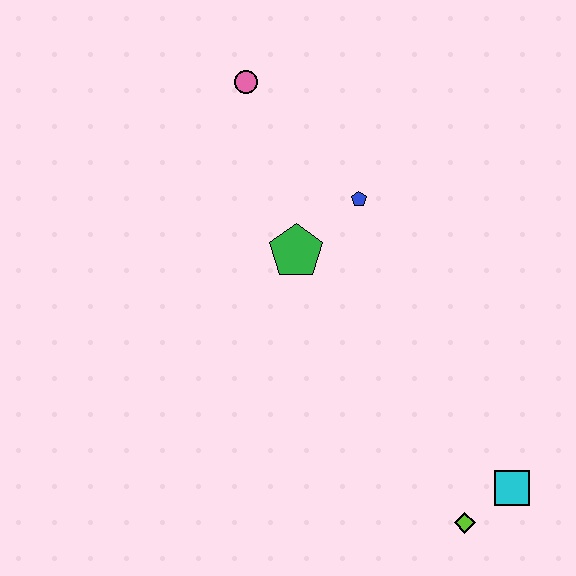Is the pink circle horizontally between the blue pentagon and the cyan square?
No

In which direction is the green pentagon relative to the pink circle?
The green pentagon is below the pink circle.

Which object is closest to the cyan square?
The lime diamond is closest to the cyan square.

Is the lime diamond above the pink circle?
No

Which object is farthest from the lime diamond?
The pink circle is farthest from the lime diamond.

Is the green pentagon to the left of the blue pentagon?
Yes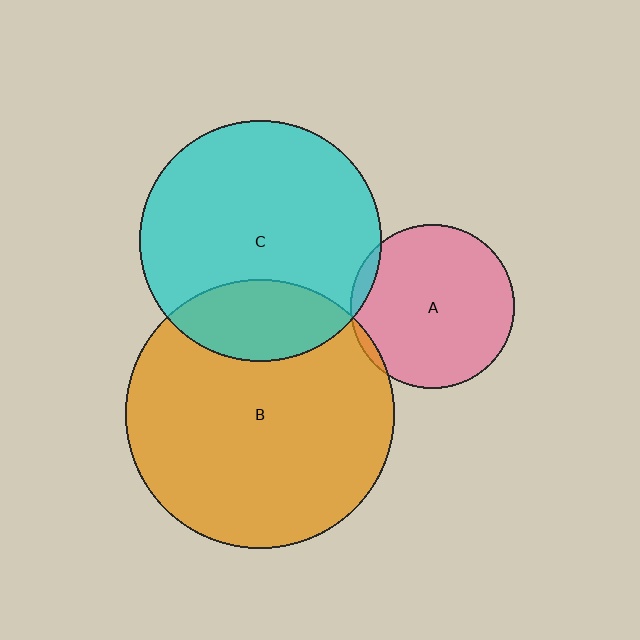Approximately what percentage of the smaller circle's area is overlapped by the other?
Approximately 5%.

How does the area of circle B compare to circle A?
Approximately 2.7 times.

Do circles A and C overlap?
Yes.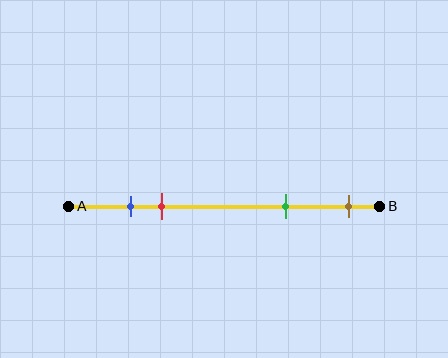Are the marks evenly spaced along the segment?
No, the marks are not evenly spaced.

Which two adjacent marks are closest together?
The blue and red marks are the closest adjacent pair.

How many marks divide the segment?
There are 4 marks dividing the segment.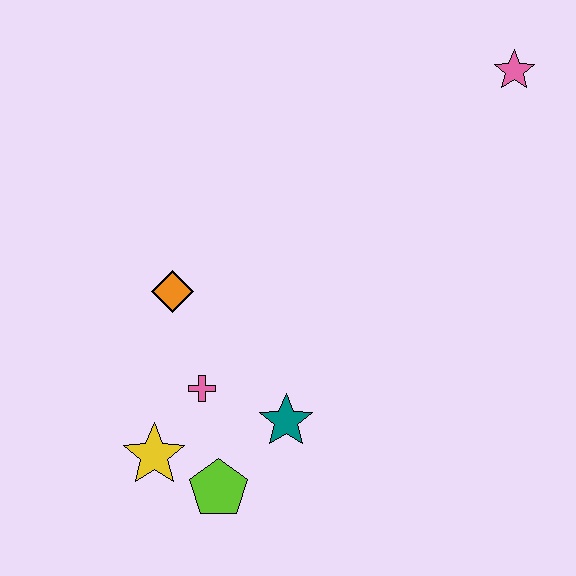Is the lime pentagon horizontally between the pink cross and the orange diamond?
No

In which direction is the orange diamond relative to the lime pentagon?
The orange diamond is above the lime pentagon.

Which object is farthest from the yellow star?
The pink star is farthest from the yellow star.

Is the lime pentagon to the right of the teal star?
No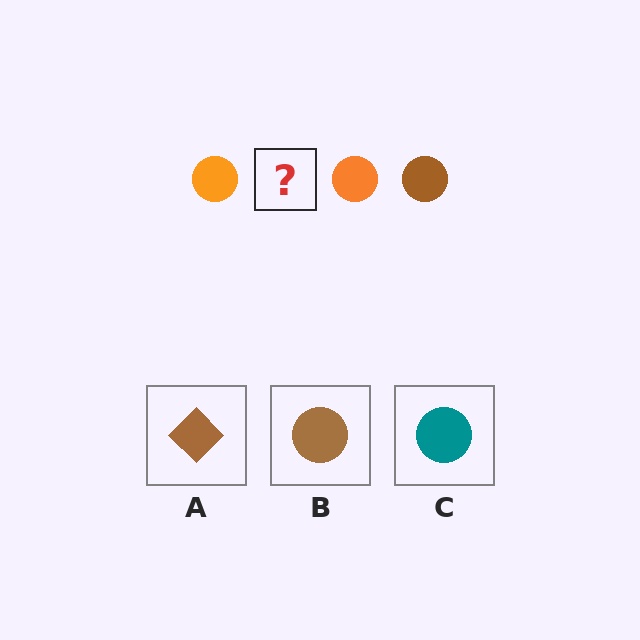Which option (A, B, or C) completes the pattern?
B.